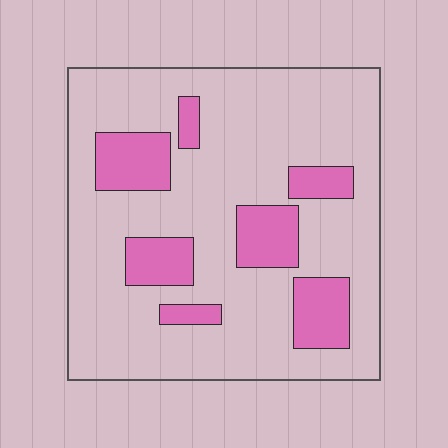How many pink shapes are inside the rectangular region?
7.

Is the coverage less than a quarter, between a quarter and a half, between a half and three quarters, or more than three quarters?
Less than a quarter.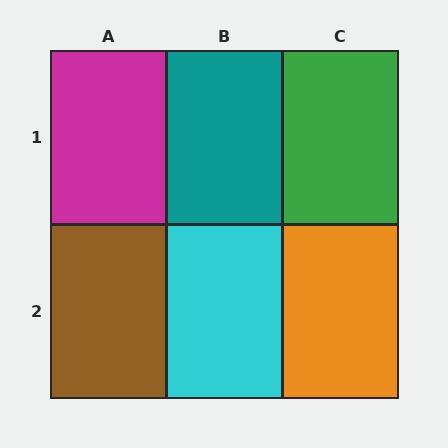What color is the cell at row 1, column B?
Teal.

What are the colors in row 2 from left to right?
Brown, cyan, orange.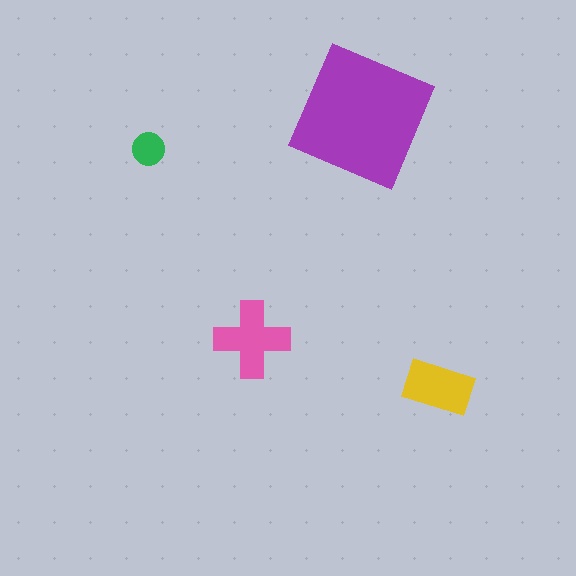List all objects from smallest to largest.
The green circle, the yellow rectangle, the pink cross, the purple square.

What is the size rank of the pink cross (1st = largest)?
2nd.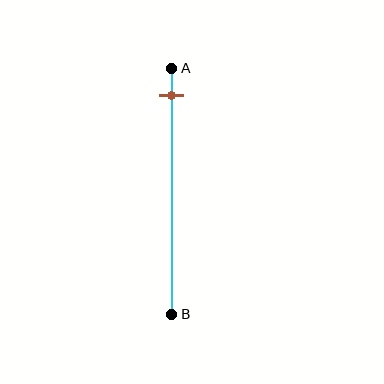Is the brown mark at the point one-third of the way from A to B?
No, the mark is at about 10% from A, not at the 33% one-third point.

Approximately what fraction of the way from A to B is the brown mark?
The brown mark is approximately 10% of the way from A to B.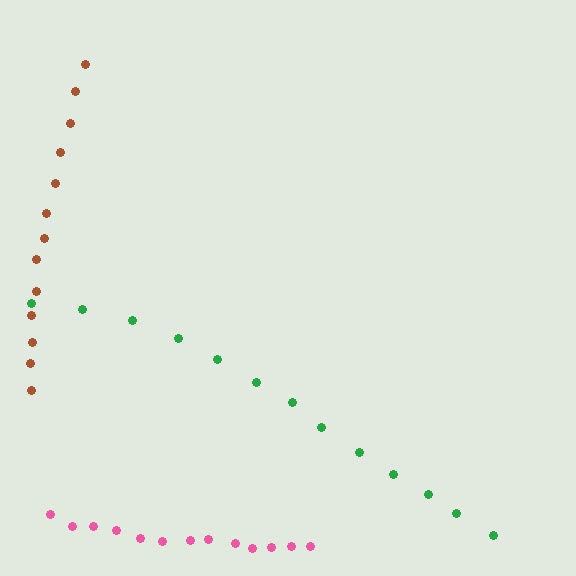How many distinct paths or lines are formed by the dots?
There are 3 distinct paths.